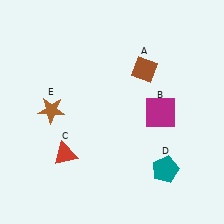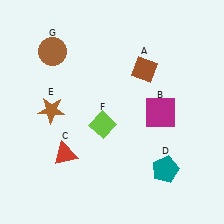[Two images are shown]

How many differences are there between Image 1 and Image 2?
There are 2 differences between the two images.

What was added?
A lime diamond (F), a brown circle (G) were added in Image 2.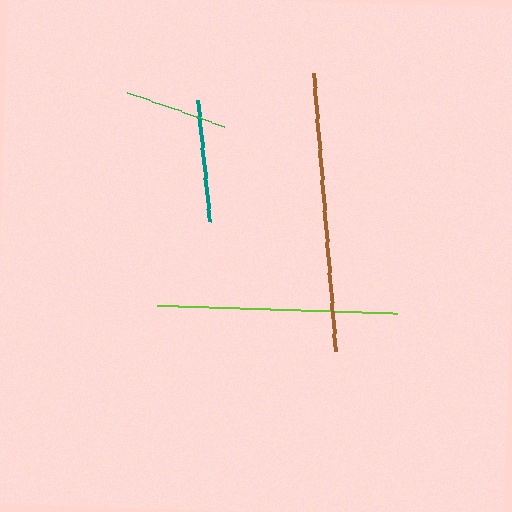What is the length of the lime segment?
The lime segment is approximately 240 pixels long.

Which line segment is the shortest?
The green line is the shortest at approximately 103 pixels.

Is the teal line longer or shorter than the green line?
The teal line is longer than the green line.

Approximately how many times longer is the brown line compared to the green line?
The brown line is approximately 2.7 times the length of the green line.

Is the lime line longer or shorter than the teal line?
The lime line is longer than the teal line.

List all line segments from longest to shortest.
From longest to shortest: brown, lime, teal, green.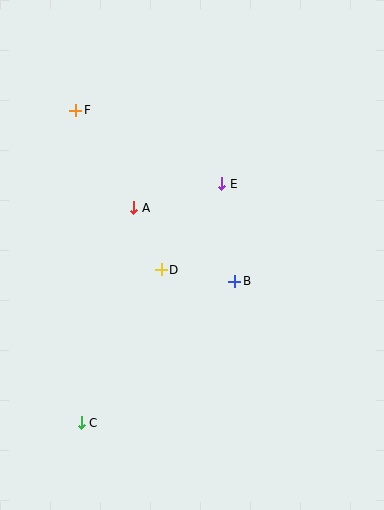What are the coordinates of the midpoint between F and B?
The midpoint between F and B is at (155, 196).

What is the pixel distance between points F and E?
The distance between F and E is 163 pixels.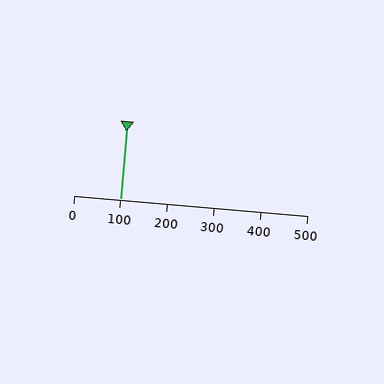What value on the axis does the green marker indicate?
The marker indicates approximately 100.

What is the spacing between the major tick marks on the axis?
The major ticks are spaced 100 apart.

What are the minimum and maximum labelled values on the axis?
The axis runs from 0 to 500.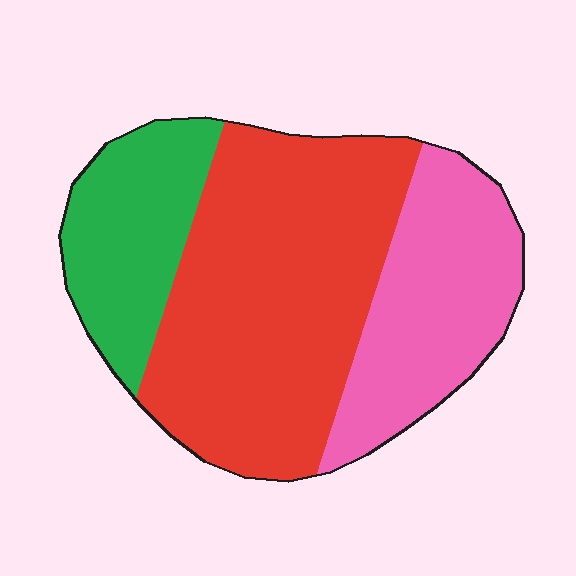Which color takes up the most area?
Red, at roughly 50%.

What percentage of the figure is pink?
Pink takes up about one quarter (1/4) of the figure.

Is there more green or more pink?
Pink.